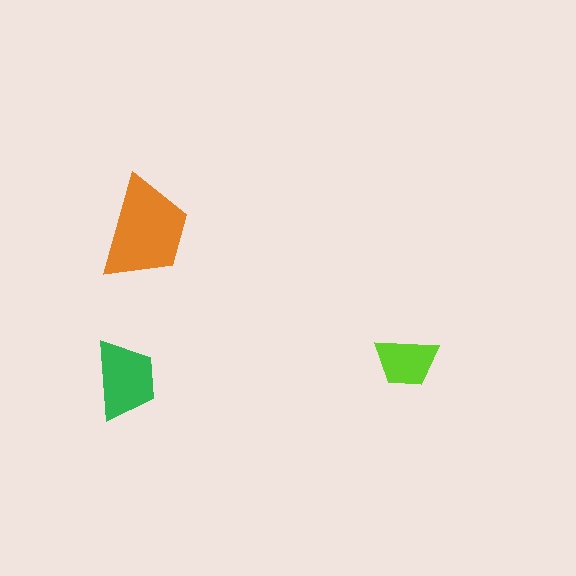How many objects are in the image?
There are 3 objects in the image.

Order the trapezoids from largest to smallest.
the orange one, the green one, the lime one.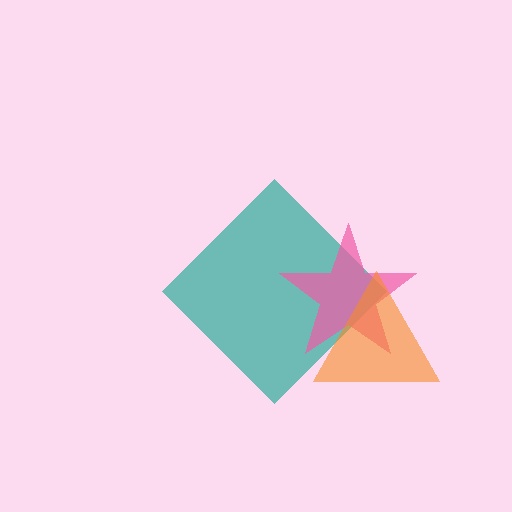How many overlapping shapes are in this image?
There are 3 overlapping shapes in the image.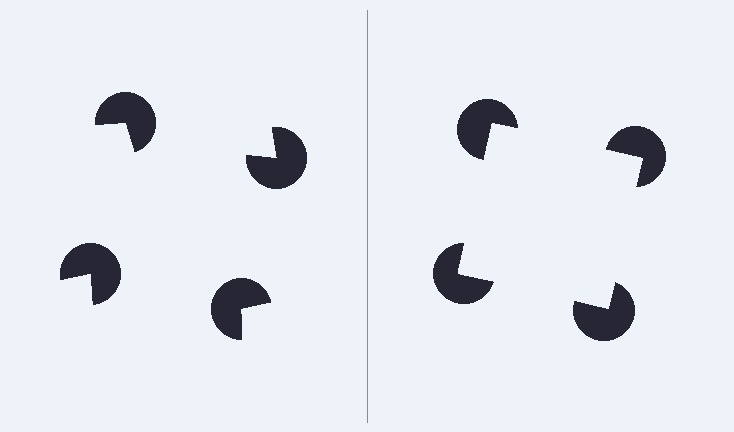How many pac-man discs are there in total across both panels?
8 — 4 on each side.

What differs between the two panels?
The pac-man discs are positioned identically on both sides; only the wedge orientations differ. On the right they align to a square; on the left they are misaligned.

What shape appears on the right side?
An illusory square.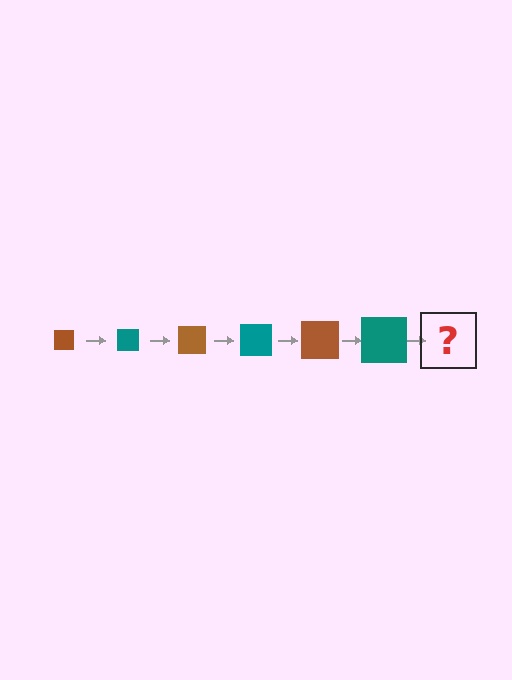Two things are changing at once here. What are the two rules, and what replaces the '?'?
The two rules are that the square grows larger each step and the color cycles through brown and teal. The '?' should be a brown square, larger than the previous one.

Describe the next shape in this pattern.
It should be a brown square, larger than the previous one.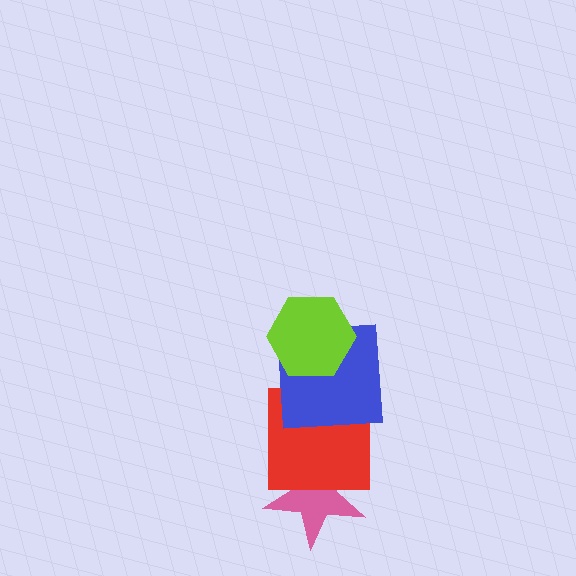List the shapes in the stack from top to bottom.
From top to bottom: the lime hexagon, the blue square, the red square, the pink star.